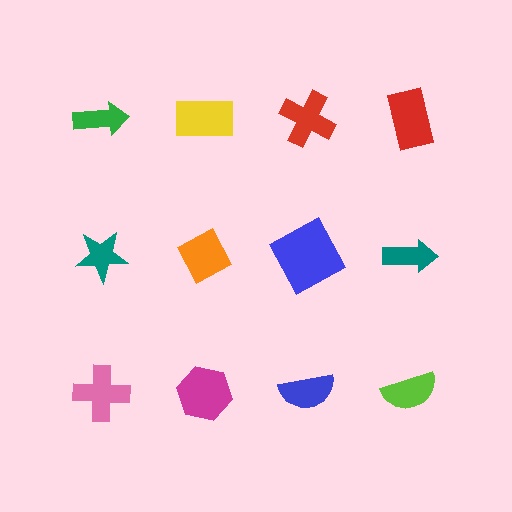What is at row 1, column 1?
A green arrow.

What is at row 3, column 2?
A magenta hexagon.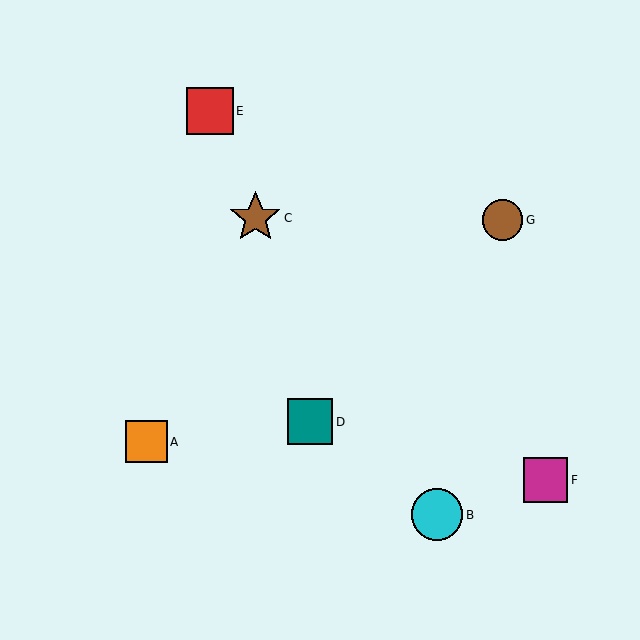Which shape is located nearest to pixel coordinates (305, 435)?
The teal square (labeled D) at (310, 422) is nearest to that location.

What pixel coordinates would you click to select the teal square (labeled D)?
Click at (310, 422) to select the teal square D.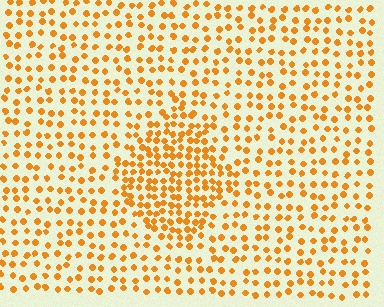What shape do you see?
I see a diamond.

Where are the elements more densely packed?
The elements are more densely packed inside the diamond boundary.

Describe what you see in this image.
The image contains small orange elements arranged at two different densities. A diamond-shaped region is visible where the elements are more densely packed than the surrounding area.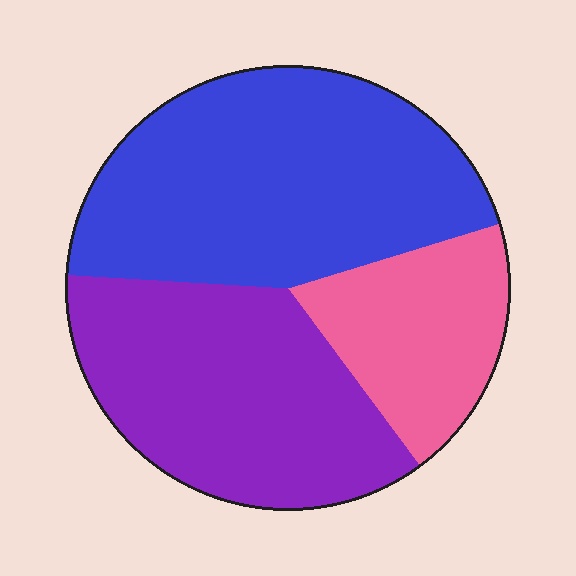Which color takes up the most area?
Blue, at roughly 45%.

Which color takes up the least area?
Pink, at roughly 20%.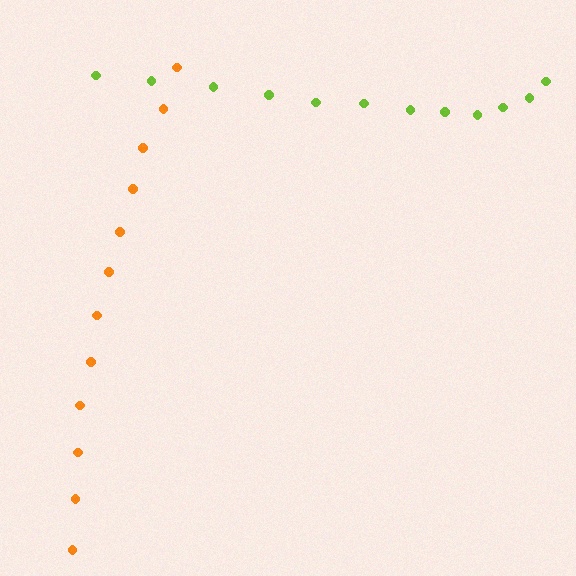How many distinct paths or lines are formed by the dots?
There are 2 distinct paths.